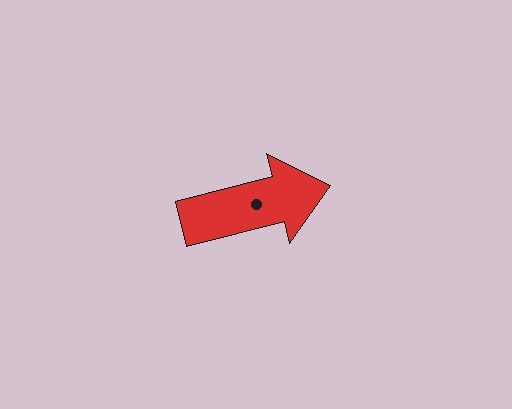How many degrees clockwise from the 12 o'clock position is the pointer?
Approximately 76 degrees.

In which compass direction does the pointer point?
East.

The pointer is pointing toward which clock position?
Roughly 3 o'clock.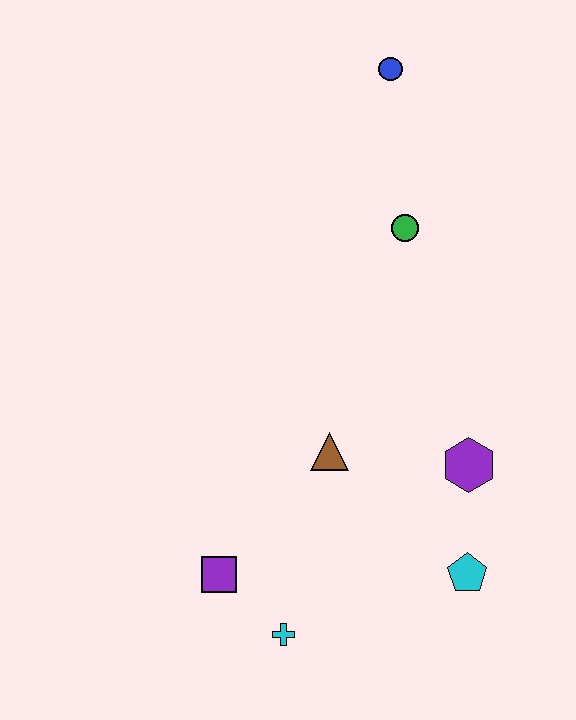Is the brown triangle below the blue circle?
Yes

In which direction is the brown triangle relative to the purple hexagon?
The brown triangle is to the left of the purple hexagon.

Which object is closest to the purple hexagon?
The cyan pentagon is closest to the purple hexagon.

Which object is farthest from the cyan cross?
The blue circle is farthest from the cyan cross.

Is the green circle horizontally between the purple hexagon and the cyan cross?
Yes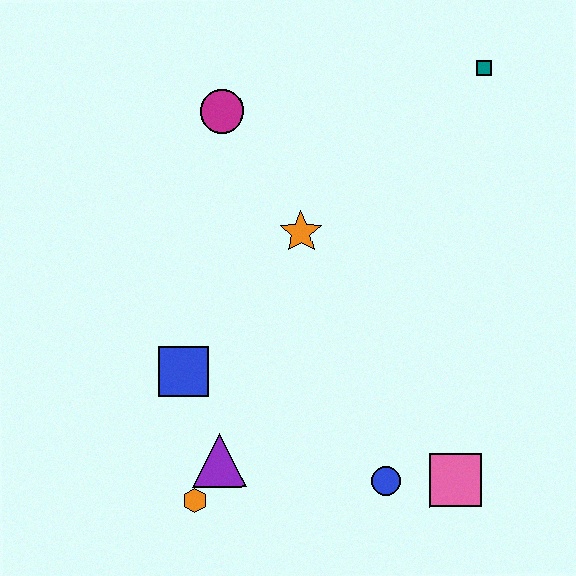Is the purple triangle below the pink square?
No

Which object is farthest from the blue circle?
The teal square is farthest from the blue circle.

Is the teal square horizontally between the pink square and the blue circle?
No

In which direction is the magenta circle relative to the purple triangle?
The magenta circle is above the purple triangle.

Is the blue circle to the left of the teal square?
Yes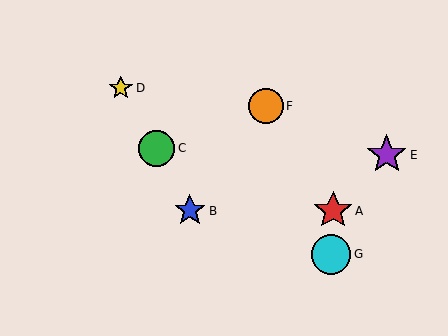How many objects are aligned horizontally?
2 objects (A, B) are aligned horizontally.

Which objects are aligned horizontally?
Objects A, B are aligned horizontally.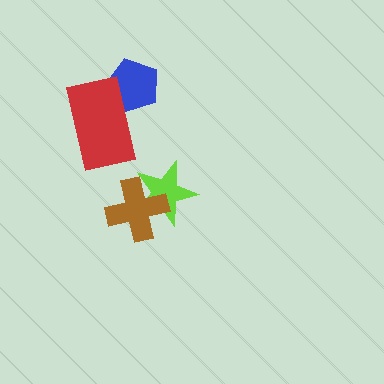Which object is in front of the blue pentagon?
The red rectangle is in front of the blue pentagon.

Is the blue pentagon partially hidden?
Yes, it is partially covered by another shape.